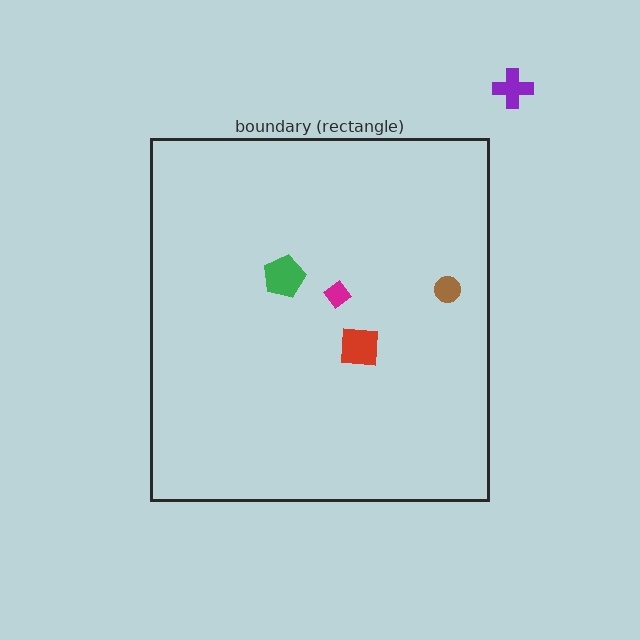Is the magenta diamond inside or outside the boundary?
Inside.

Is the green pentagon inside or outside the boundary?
Inside.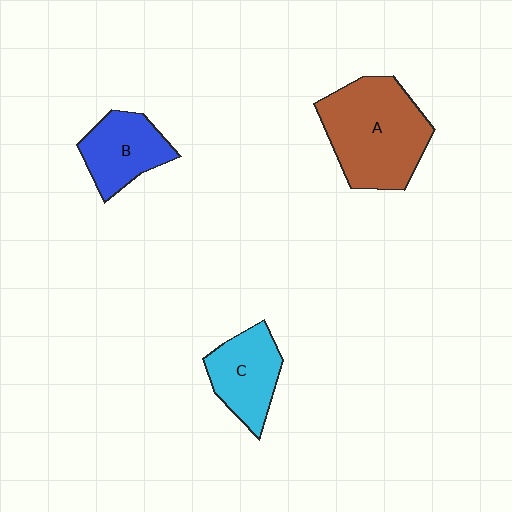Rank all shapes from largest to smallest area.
From largest to smallest: A (brown), C (cyan), B (blue).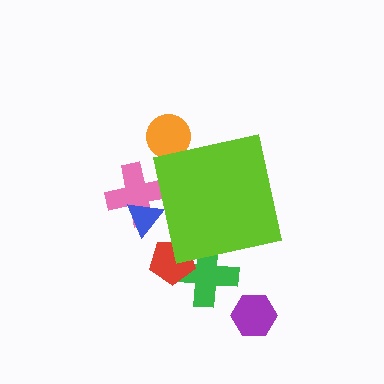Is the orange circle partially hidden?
Yes, the orange circle is partially hidden behind the lime square.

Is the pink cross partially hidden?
Yes, the pink cross is partially hidden behind the lime square.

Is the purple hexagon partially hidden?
No, the purple hexagon is fully visible.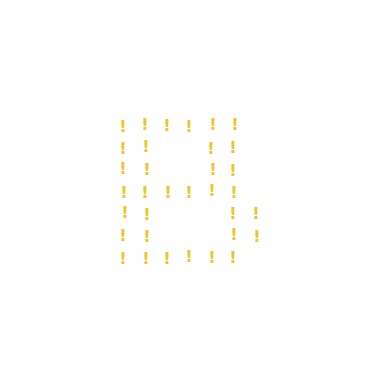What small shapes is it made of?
It is made of small exclamation marks.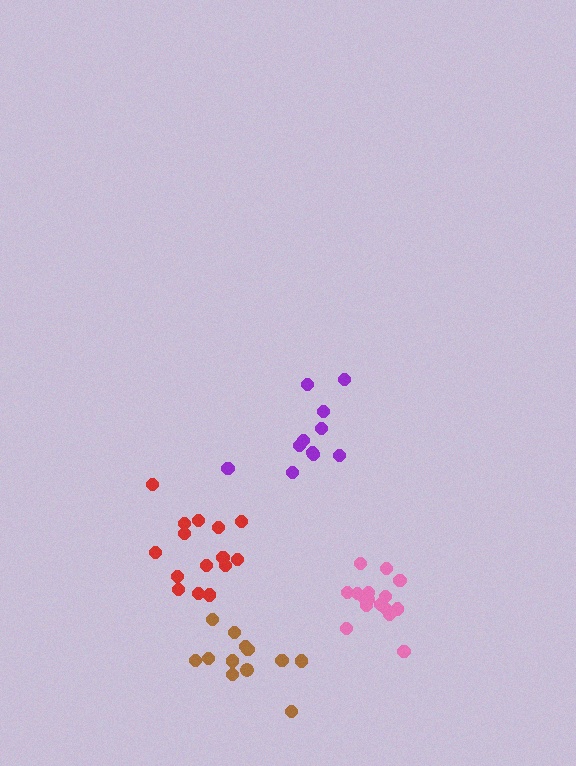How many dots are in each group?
Group 1: 15 dots, Group 2: 12 dots, Group 3: 11 dots, Group 4: 16 dots (54 total).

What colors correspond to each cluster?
The clusters are colored: red, brown, purple, pink.